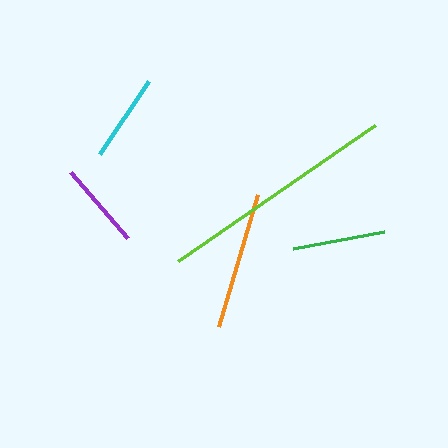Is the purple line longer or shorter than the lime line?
The lime line is longer than the purple line.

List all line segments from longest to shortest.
From longest to shortest: lime, orange, green, cyan, purple.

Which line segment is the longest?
The lime line is the longest at approximately 239 pixels.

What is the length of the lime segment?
The lime segment is approximately 239 pixels long.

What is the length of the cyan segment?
The cyan segment is approximately 88 pixels long.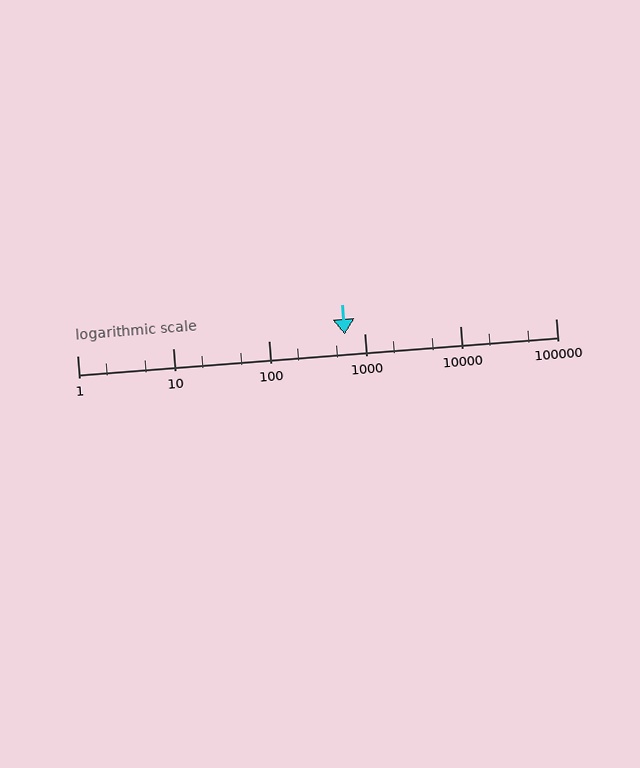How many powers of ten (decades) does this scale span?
The scale spans 5 decades, from 1 to 100000.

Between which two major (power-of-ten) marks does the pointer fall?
The pointer is between 100 and 1000.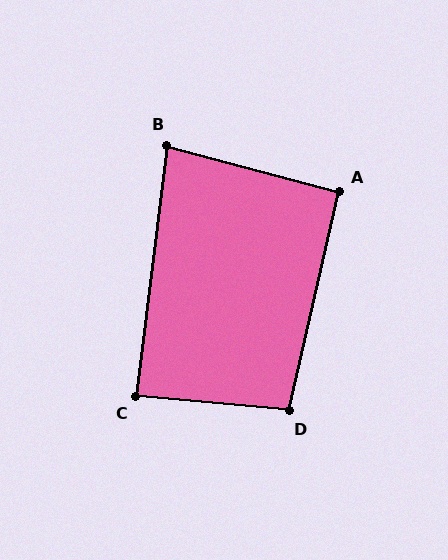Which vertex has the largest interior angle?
D, at approximately 98 degrees.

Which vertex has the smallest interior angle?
B, at approximately 82 degrees.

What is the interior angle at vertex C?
Approximately 88 degrees (approximately right).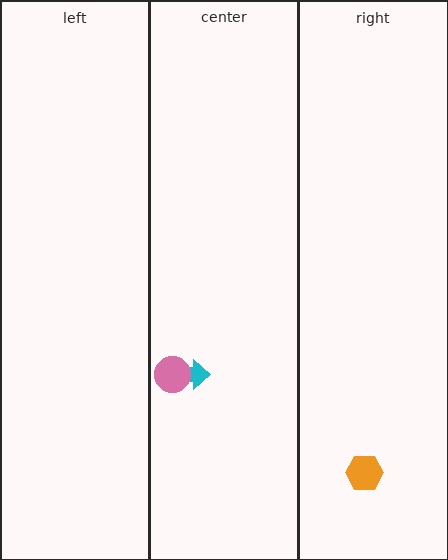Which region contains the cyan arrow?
The center region.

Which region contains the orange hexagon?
The right region.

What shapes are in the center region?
The cyan arrow, the pink circle.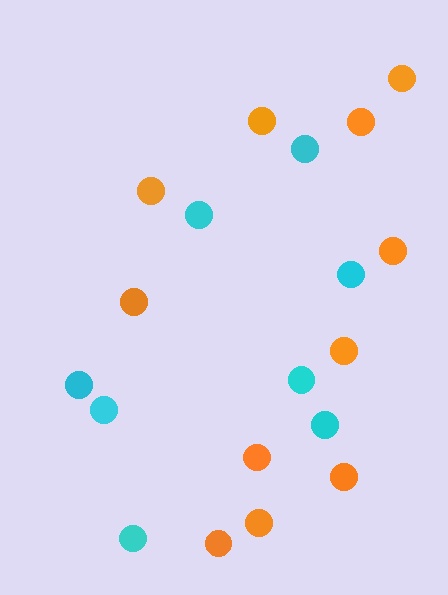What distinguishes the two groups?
There are 2 groups: one group of orange circles (11) and one group of cyan circles (8).